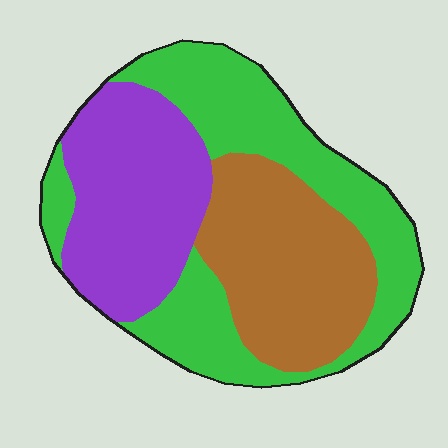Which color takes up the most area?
Green, at roughly 40%.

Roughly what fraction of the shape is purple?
Purple takes up between a quarter and a half of the shape.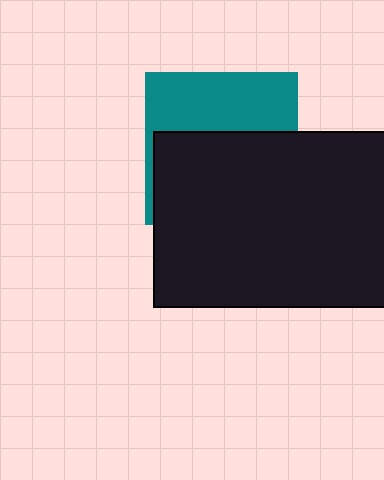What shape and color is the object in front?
The object in front is a black rectangle.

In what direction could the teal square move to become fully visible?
The teal square could move up. That would shift it out from behind the black rectangle entirely.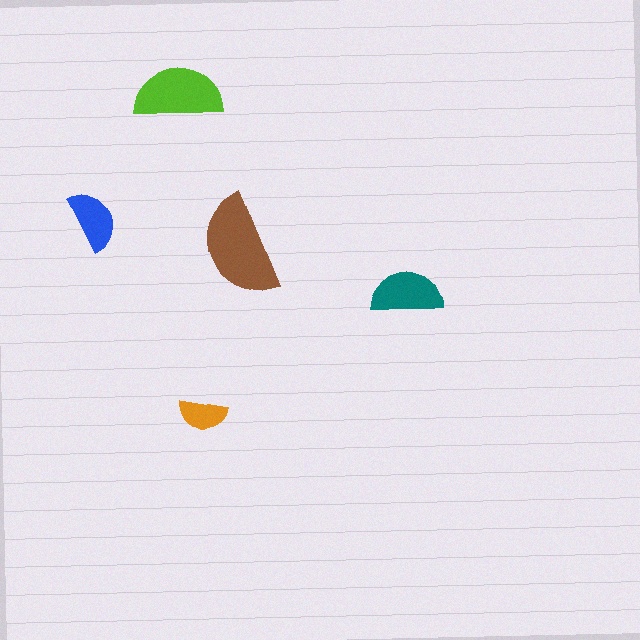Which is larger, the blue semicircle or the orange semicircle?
The blue one.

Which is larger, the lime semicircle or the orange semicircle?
The lime one.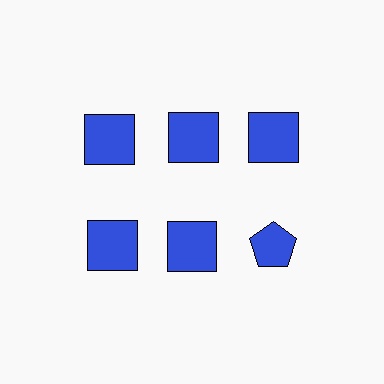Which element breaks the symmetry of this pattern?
The blue pentagon in the second row, center column breaks the symmetry. All other shapes are blue squares.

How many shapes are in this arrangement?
There are 6 shapes arranged in a grid pattern.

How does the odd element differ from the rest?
It has a different shape: pentagon instead of square.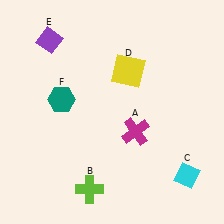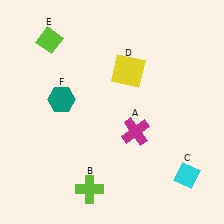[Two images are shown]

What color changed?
The diamond (E) changed from purple in Image 1 to lime in Image 2.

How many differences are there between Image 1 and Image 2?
There is 1 difference between the two images.